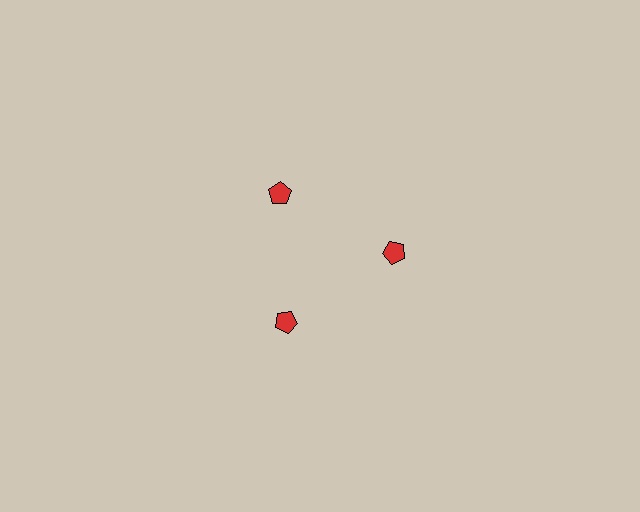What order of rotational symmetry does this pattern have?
This pattern has 3-fold rotational symmetry.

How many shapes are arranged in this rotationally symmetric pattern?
There are 3 shapes, arranged in 3 groups of 1.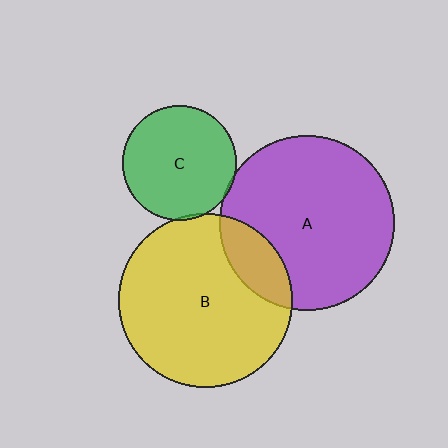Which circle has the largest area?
Circle A (purple).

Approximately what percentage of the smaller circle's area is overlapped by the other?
Approximately 5%.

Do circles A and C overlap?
Yes.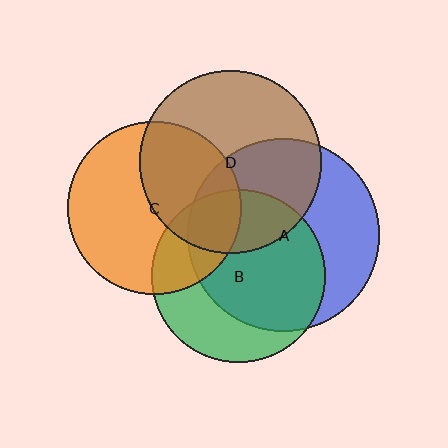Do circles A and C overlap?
Yes.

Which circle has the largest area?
Circle A (blue).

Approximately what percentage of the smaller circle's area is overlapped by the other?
Approximately 20%.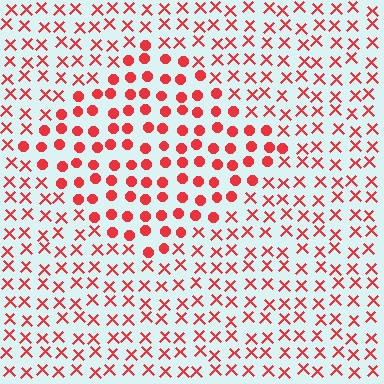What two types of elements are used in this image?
The image uses circles inside the diamond region and X marks outside it.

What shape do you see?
I see a diamond.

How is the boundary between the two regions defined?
The boundary is defined by a change in element shape: circles inside vs. X marks outside. All elements share the same color and spacing.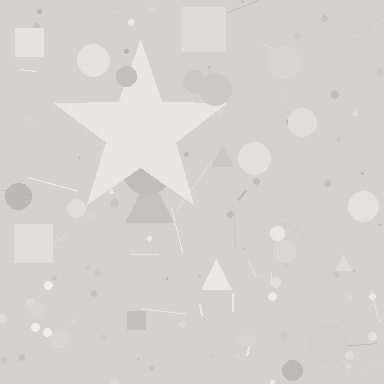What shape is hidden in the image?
A star is hidden in the image.